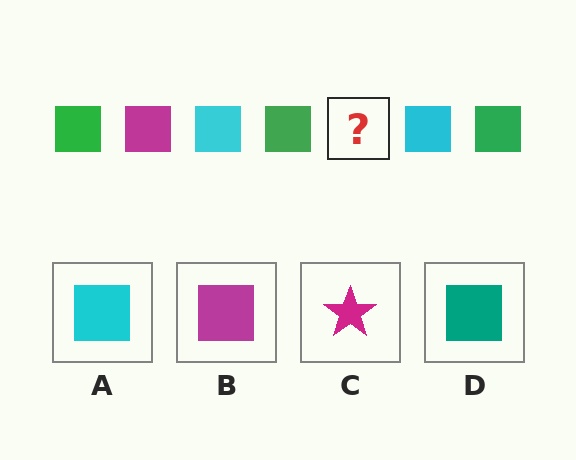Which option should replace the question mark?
Option B.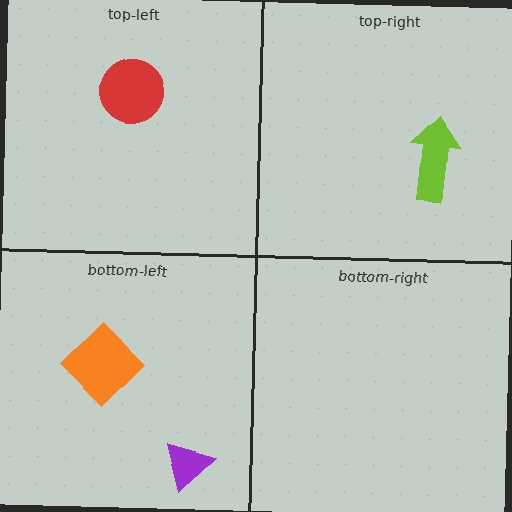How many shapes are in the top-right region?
1.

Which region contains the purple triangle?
The bottom-left region.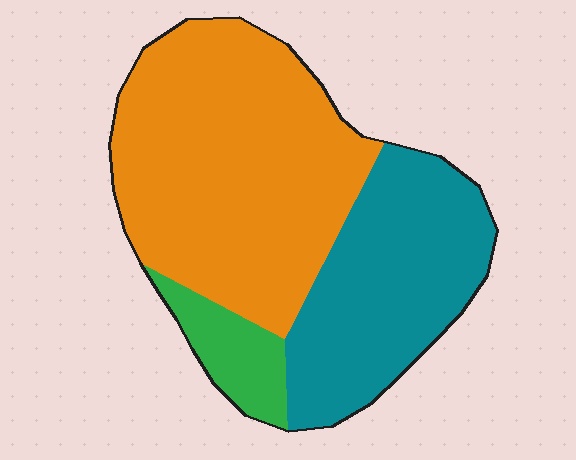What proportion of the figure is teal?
Teal takes up about one third (1/3) of the figure.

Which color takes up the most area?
Orange, at roughly 55%.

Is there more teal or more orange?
Orange.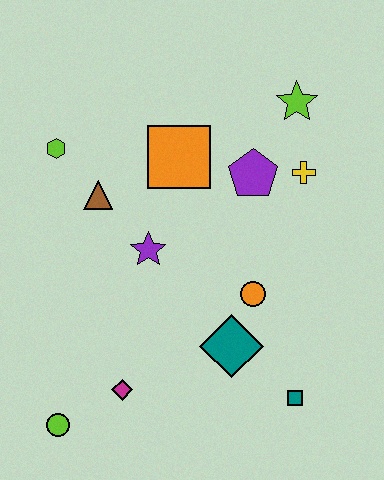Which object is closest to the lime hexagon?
The brown triangle is closest to the lime hexagon.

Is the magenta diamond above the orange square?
No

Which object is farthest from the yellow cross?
The lime circle is farthest from the yellow cross.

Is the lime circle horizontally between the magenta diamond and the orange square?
No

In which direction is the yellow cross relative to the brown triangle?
The yellow cross is to the right of the brown triangle.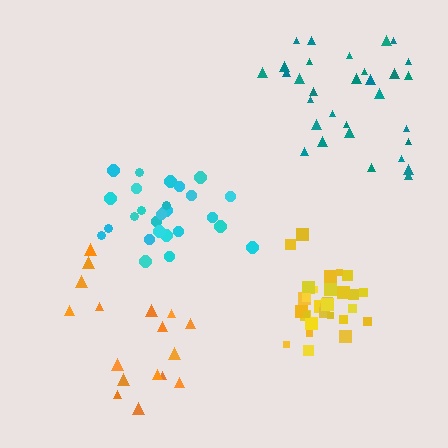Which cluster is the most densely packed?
Yellow.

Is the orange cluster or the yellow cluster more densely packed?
Yellow.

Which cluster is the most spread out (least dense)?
Orange.